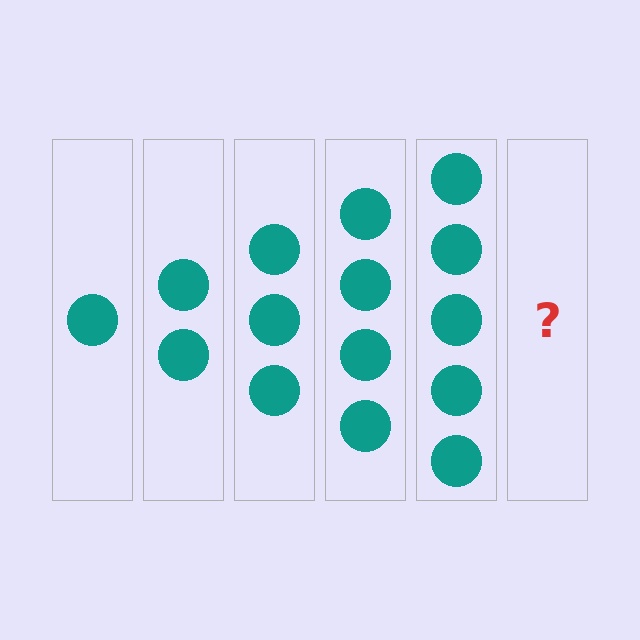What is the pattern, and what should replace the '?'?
The pattern is that each step adds one more circle. The '?' should be 6 circles.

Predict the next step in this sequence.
The next step is 6 circles.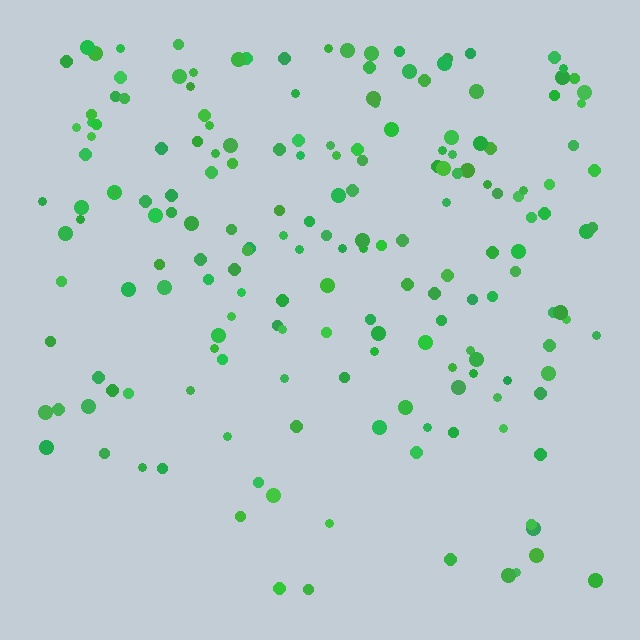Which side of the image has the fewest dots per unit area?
The bottom.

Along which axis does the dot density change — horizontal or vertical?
Vertical.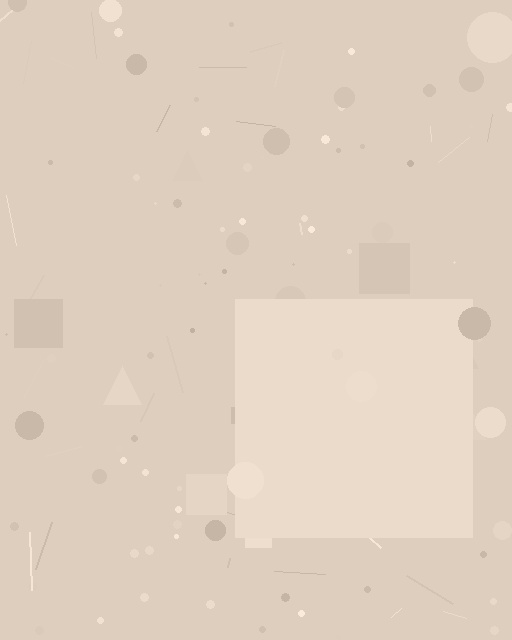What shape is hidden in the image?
A square is hidden in the image.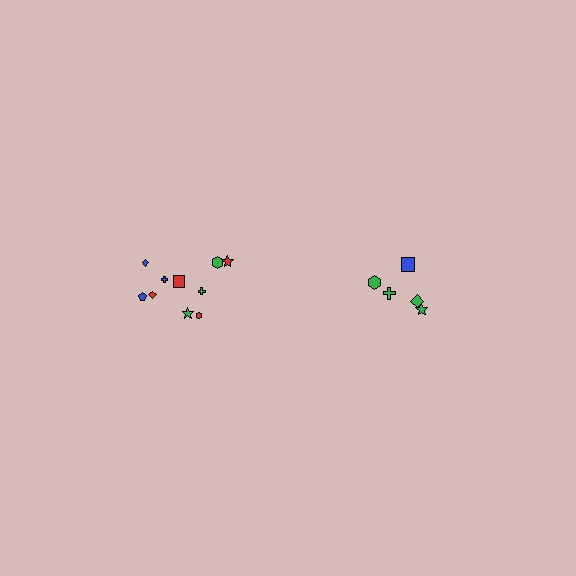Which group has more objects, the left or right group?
The left group.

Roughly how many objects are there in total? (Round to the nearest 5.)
Roughly 15 objects in total.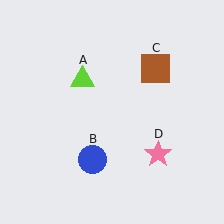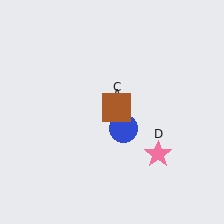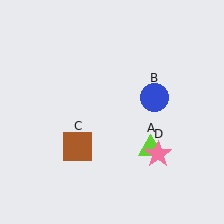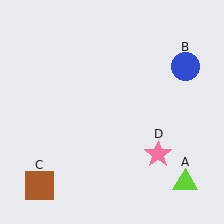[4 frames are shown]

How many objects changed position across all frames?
3 objects changed position: lime triangle (object A), blue circle (object B), brown square (object C).